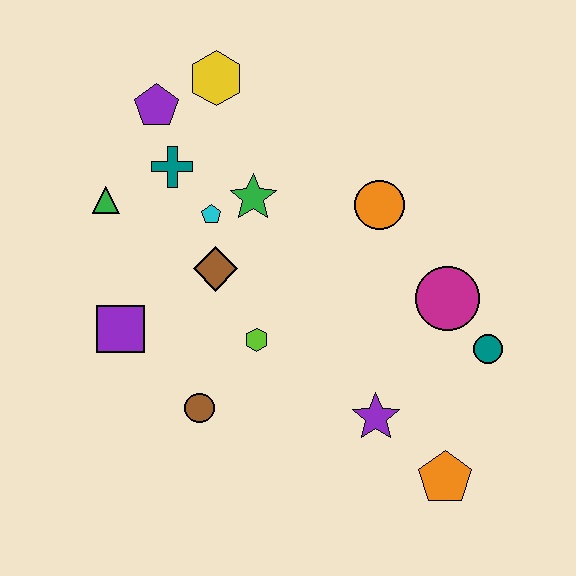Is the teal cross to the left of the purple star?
Yes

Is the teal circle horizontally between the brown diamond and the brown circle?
No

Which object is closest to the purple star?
The orange pentagon is closest to the purple star.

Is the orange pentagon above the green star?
No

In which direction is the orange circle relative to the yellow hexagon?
The orange circle is to the right of the yellow hexagon.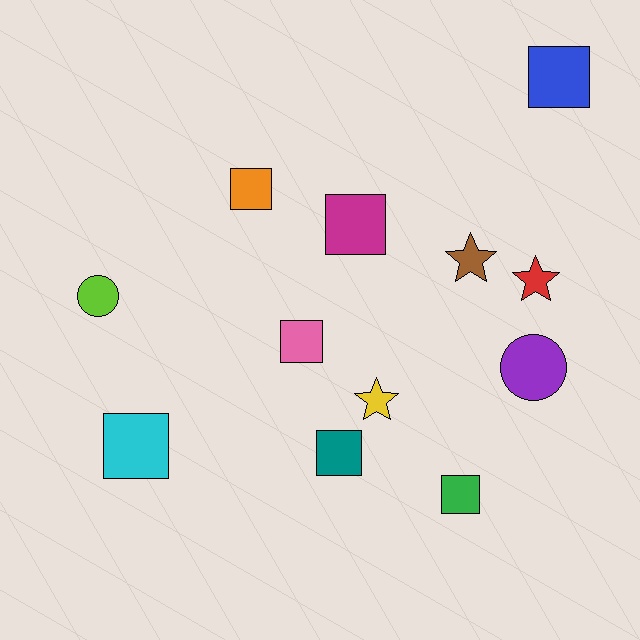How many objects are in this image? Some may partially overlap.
There are 12 objects.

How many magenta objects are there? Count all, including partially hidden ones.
There is 1 magenta object.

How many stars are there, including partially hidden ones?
There are 3 stars.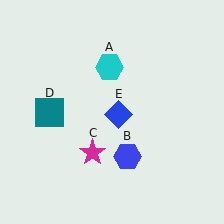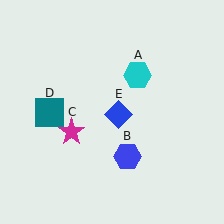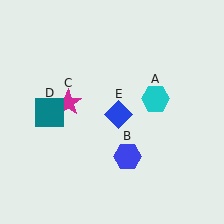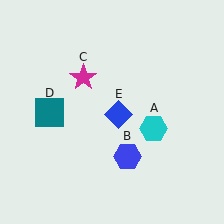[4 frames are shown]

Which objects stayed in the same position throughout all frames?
Blue hexagon (object B) and teal square (object D) and blue diamond (object E) remained stationary.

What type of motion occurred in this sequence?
The cyan hexagon (object A), magenta star (object C) rotated clockwise around the center of the scene.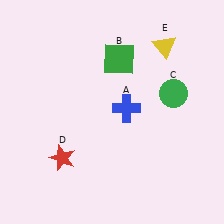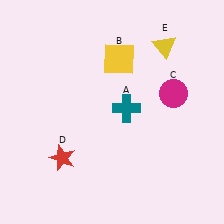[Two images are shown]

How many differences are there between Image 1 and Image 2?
There are 3 differences between the two images.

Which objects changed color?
A changed from blue to teal. B changed from green to yellow. C changed from green to magenta.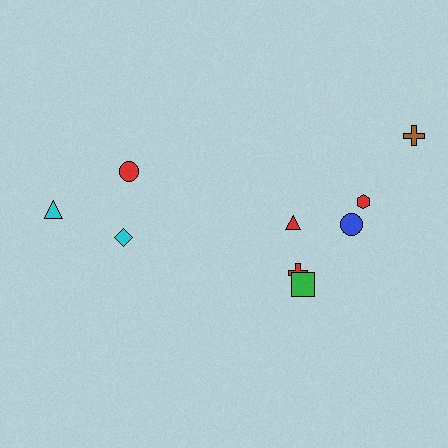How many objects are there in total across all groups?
There are 9 objects.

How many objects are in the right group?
There are 6 objects.